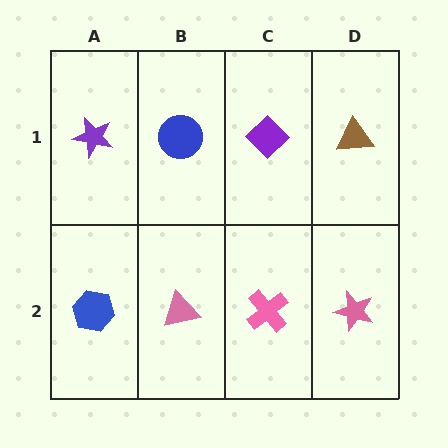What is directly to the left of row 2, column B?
A blue hexagon.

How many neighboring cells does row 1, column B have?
3.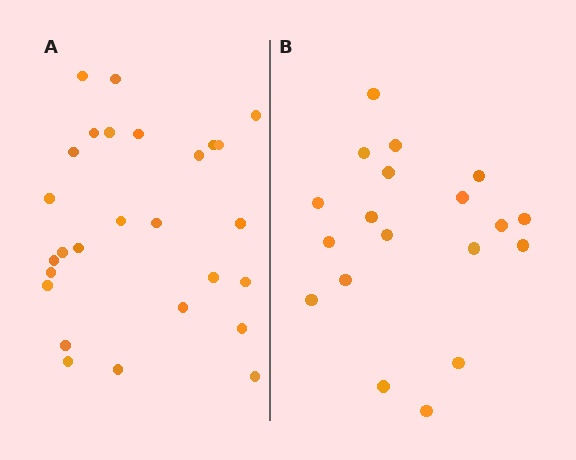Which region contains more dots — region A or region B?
Region A (the left region) has more dots.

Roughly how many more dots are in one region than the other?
Region A has roughly 8 or so more dots than region B.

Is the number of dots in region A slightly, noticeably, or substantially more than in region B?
Region A has noticeably more, but not dramatically so. The ratio is roughly 1.4 to 1.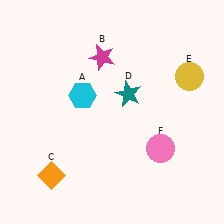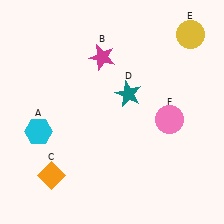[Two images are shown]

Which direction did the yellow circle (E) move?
The yellow circle (E) moved up.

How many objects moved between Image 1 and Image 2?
3 objects moved between the two images.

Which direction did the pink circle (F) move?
The pink circle (F) moved up.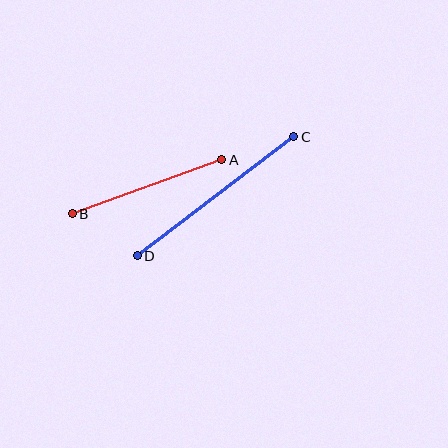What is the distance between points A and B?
The distance is approximately 159 pixels.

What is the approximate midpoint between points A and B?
The midpoint is at approximately (147, 187) pixels.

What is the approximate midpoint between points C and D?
The midpoint is at approximately (215, 196) pixels.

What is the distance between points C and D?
The distance is approximately 196 pixels.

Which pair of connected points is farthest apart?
Points C and D are farthest apart.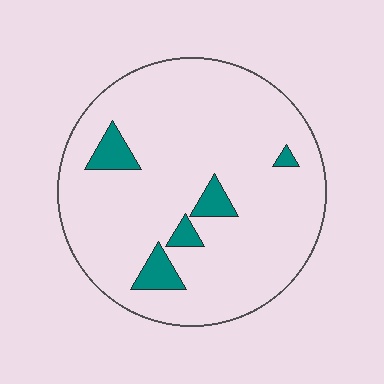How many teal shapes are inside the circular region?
5.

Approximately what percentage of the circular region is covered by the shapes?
Approximately 10%.